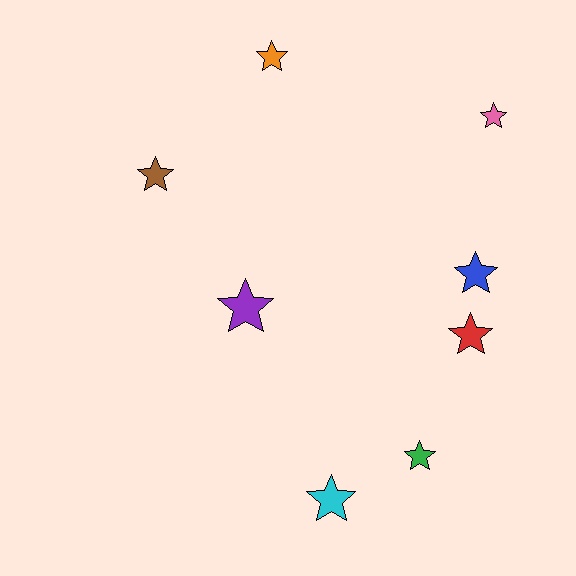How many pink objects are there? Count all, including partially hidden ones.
There is 1 pink object.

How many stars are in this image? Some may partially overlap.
There are 8 stars.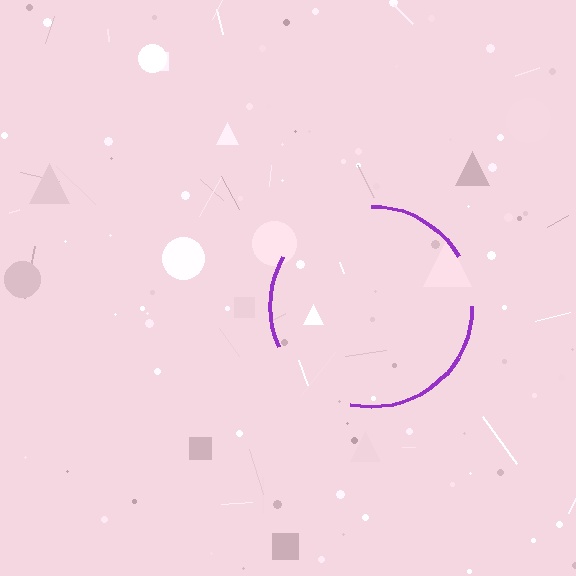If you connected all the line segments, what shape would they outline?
They would outline a circle.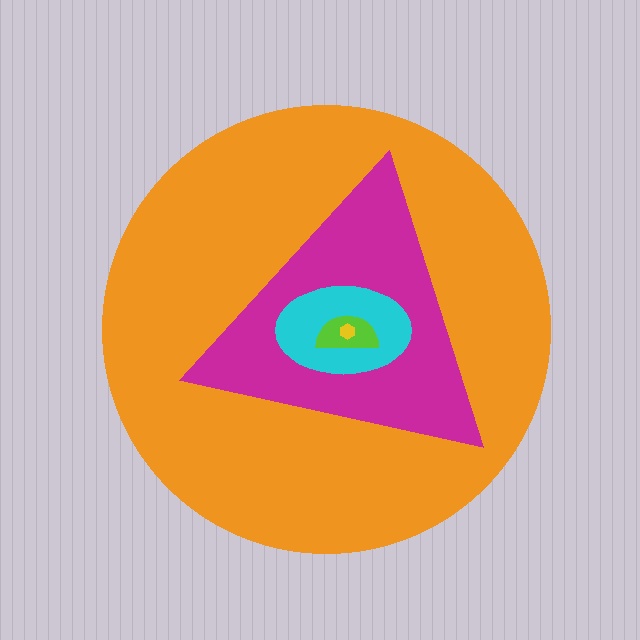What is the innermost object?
The yellow hexagon.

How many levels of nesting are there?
5.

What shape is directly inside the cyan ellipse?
The lime semicircle.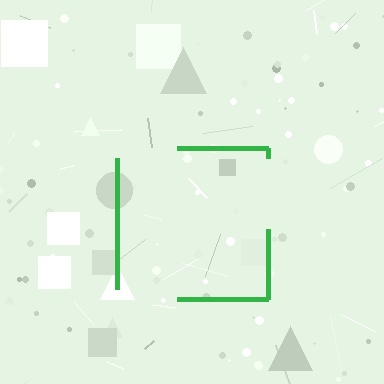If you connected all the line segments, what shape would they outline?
They would outline a square.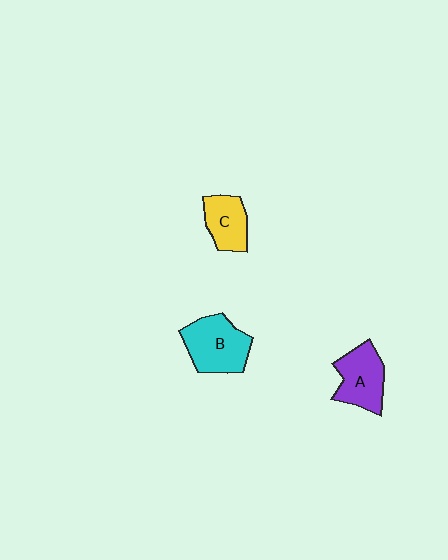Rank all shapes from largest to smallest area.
From largest to smallest: B (cyan), A (purple), C (yellow).